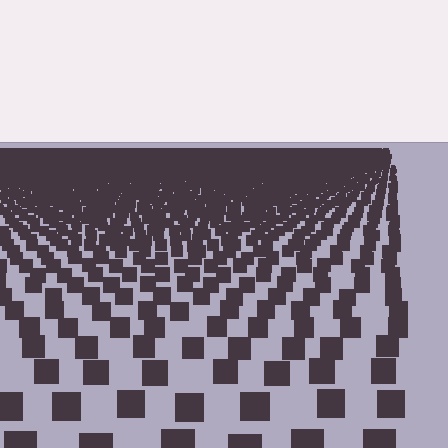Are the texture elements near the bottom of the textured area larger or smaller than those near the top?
Larger. Near the bottom, elements are closer to the viewer and appear at a bigger on-screen size.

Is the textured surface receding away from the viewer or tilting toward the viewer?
The surface is receding away from the viewer. Texture elements get smaller and denser toward the top.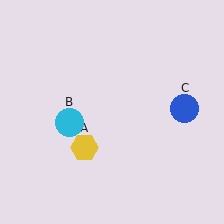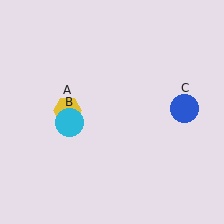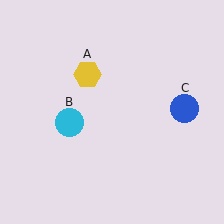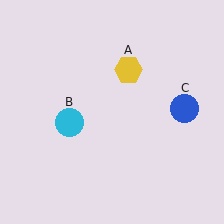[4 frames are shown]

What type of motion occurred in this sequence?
The yellow hexagon (object A) rotated clockwise around the center of the scene.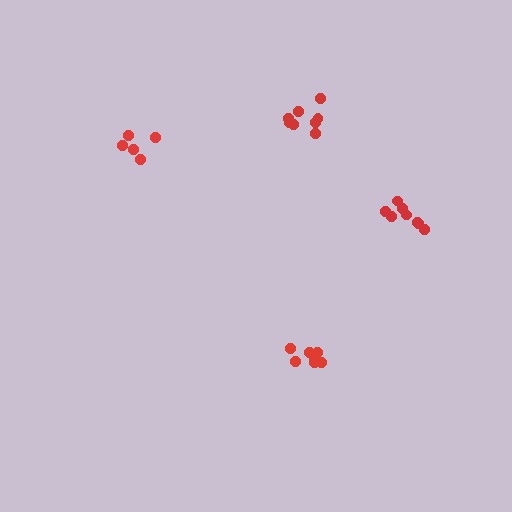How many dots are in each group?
Group 1: 8 dots, Group 2: 8 dots, Group 3: 8 dots, Group 4: 5 dots (29 total).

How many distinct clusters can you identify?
There are 4 distinct clusters.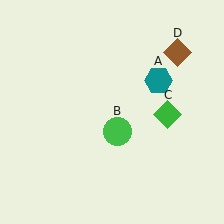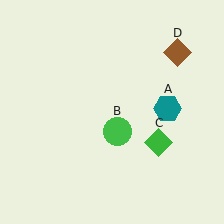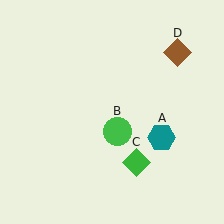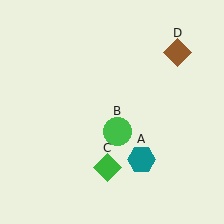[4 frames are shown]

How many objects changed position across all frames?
2 objects changed position: teal hexagon (object A), green diamond (object C).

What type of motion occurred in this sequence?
The teal hexagon (object A), green diamond (object C) rotated clockwise around the center of the scene.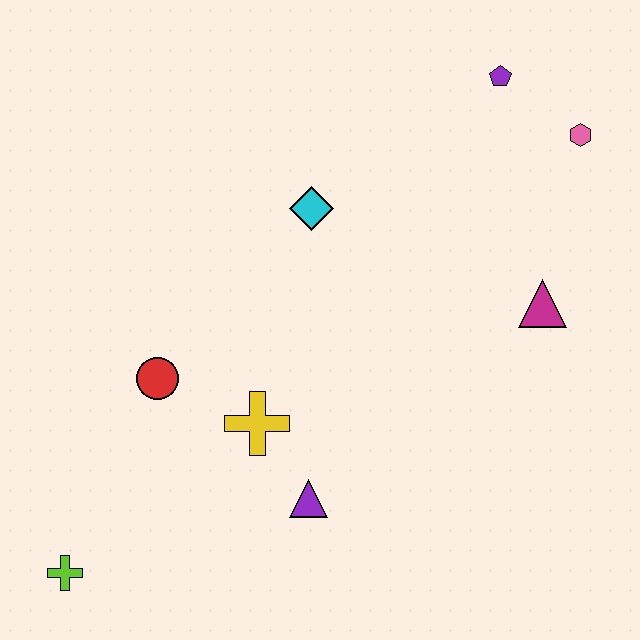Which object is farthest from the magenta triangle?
The lime cross is farthest from the magenta triangle.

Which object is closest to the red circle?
The yellow cross is closest to the red circle.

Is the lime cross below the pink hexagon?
Yes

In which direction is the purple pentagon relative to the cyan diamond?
The purple pentagon is to the right of the cyan diamond.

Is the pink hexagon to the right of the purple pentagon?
Yes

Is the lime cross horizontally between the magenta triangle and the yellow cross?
No